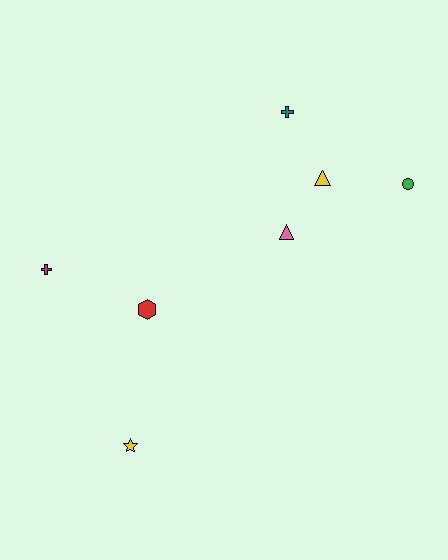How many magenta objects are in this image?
There is 1 magenta object.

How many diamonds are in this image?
There are no diamonds.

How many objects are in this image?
There are 7 objects.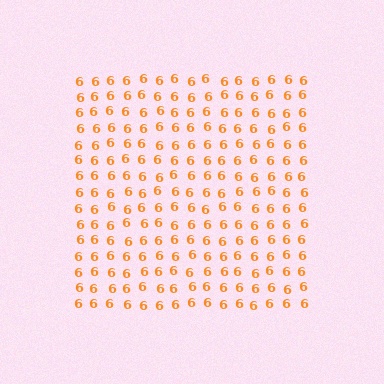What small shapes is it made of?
It is made of small digit 6's.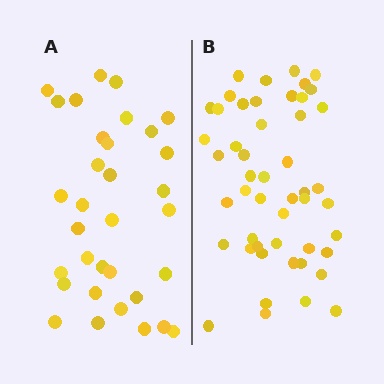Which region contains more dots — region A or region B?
Region B (the right region) has more dots.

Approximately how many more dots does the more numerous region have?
Region B has approximately 15 more dots than region A.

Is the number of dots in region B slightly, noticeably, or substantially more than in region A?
Region B has substantially more. The ratio is roughly 1.5 to 1.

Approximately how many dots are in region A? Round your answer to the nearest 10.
About 30 dots. (The exact count is 33, which rounds to 30.)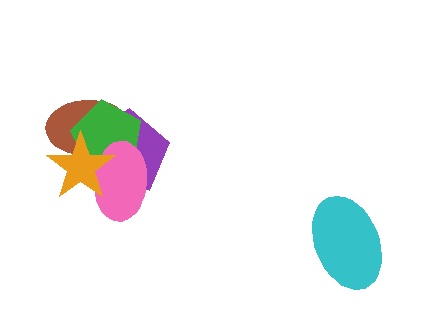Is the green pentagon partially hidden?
Yes, it is partially covered by another shape.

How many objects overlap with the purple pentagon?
4 objects overlap with the purple pentagon.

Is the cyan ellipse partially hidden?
No, no other shape covers it.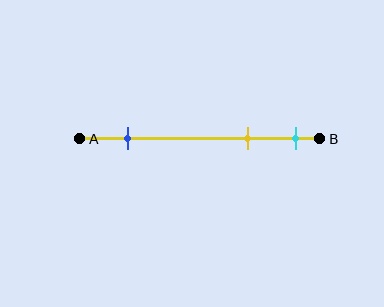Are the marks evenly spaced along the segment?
No, the marks are not evenly spaced.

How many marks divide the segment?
There are 3 marks dividing the segment.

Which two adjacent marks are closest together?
The yellow and cyan marks are the closest adjacent pair.